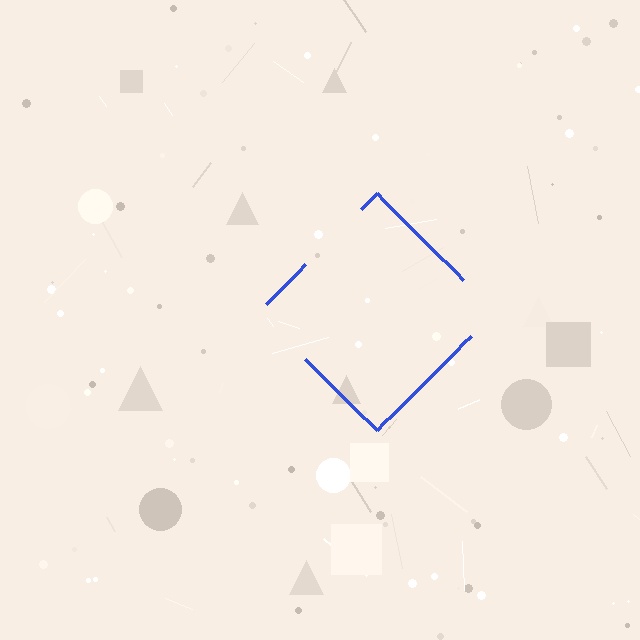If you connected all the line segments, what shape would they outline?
They would outline a diamond.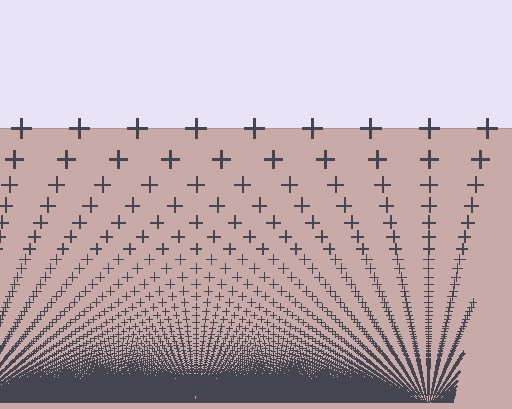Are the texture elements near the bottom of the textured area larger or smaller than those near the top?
Smaller. The gradient is inverted — elements near the bottom are smaller and denser.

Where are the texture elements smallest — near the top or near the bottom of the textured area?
Near the bottom.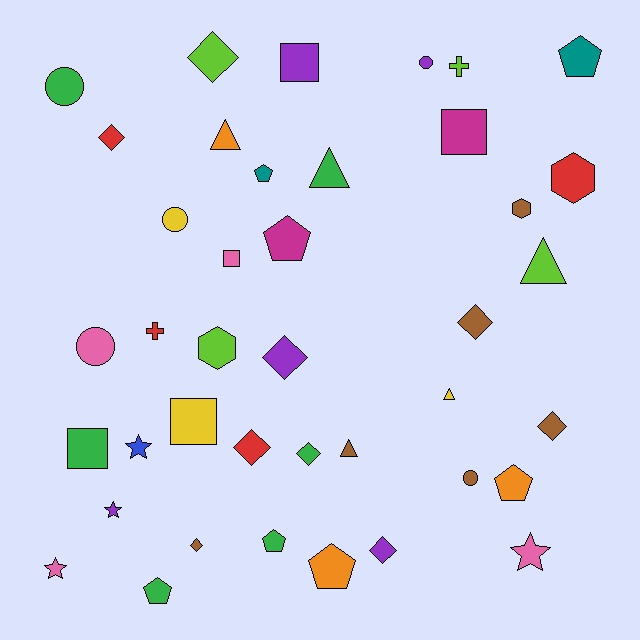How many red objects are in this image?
There are 4 red objects.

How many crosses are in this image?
There are 2 crosses.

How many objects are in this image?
There are 40 objects.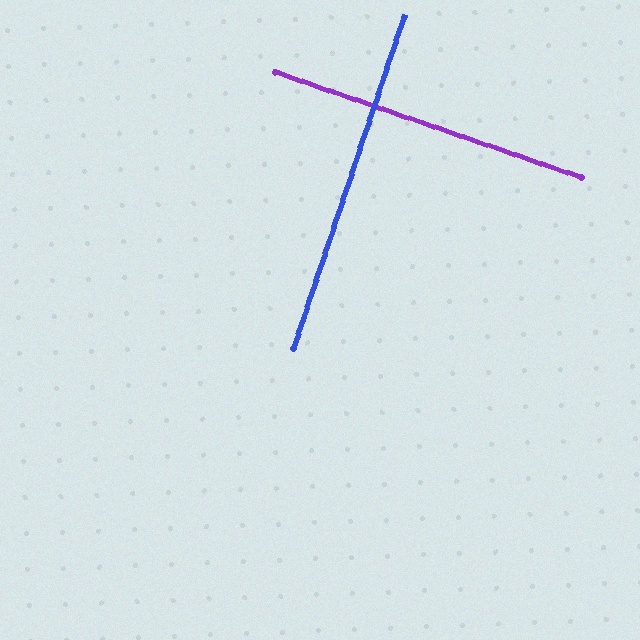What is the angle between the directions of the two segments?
Approximately 89 degrees.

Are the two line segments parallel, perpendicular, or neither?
Perpendicular — they meet at approximately 89°.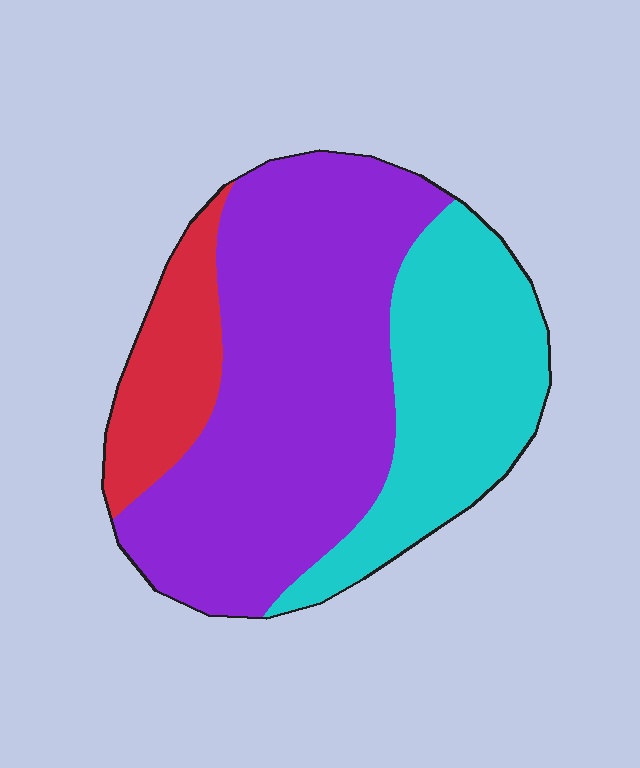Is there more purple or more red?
Purple.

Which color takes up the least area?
Red, at roughly 15%.